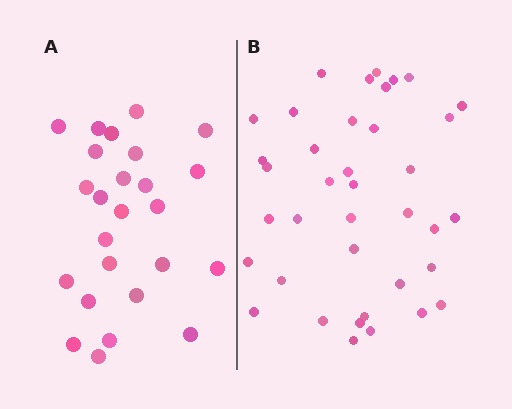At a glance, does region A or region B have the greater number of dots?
Region B (the right region) has more dots.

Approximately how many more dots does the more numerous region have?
Region B has approximately 15 more dots than region A.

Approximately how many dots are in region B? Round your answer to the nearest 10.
About 40 dots. (The exact count is 38, which rounds to 40.)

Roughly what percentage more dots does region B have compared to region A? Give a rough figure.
About 50% more.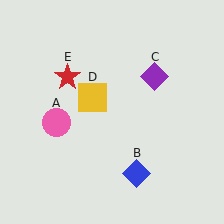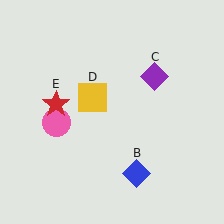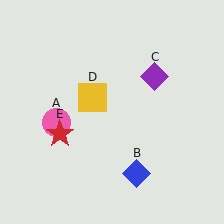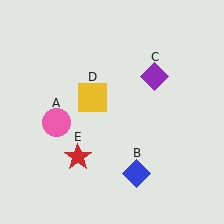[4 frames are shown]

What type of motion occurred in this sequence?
The red star (object E) rotated counterclockwise around the center of the scene.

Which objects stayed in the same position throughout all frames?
Pink circle (object A) and blue diamond (object B) and purple diamond (object C) and yellow square (object D) remained stationary.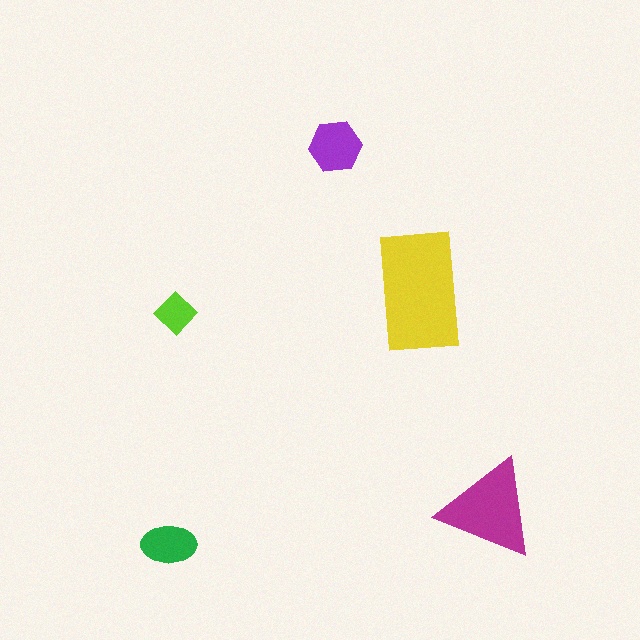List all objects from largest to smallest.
The yellow rectangle, the magenta triangle, the purple hexagon, the green ellipse, the lime diamond.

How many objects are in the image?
There are 5 objects in the image.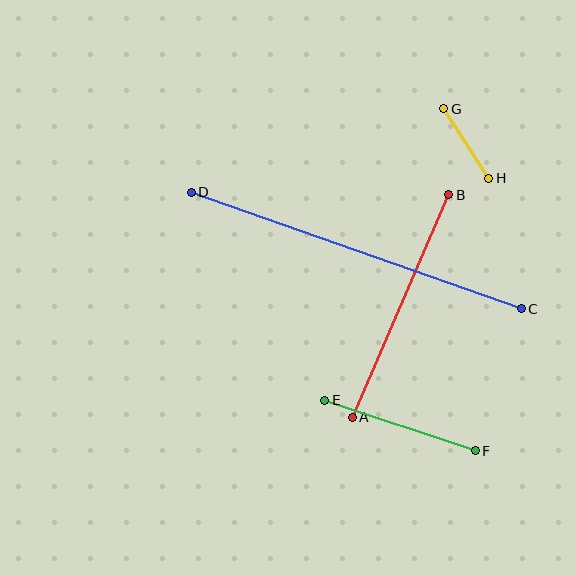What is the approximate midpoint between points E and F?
The midpoint is at approximately (400, 426) pixels.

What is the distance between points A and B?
The distance is approximately 242 pixels.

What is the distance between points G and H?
The distance is approximately 83 pixels.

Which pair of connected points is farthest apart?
Points C and D are farthest apart.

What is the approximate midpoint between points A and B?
The midpoint is at approximately (401, 306) pixels.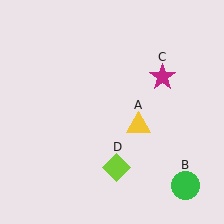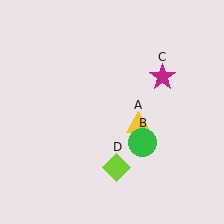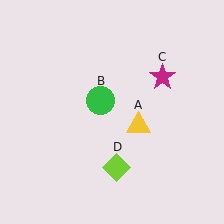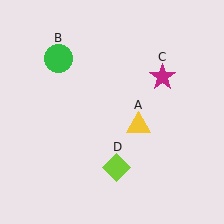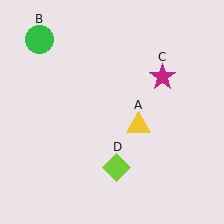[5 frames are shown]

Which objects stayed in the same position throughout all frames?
Yellow triangle (object A) and magenta star (object C) and lime diamond (object D) remained stationary.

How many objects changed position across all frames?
1 object changed position: green circle (object B).